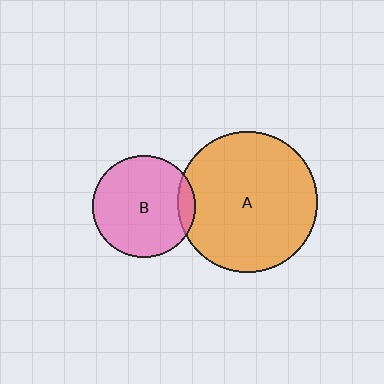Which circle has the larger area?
Circle A (orange).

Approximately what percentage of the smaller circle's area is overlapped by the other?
Approximately 10%.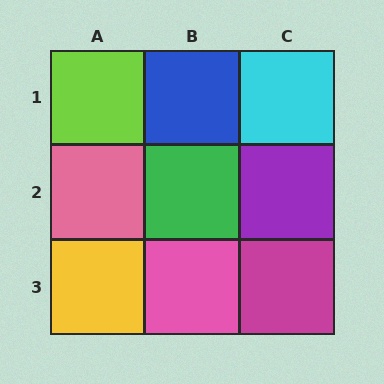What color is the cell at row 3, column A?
Yellow.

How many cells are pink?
2 cells are pink.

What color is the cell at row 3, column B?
Pink.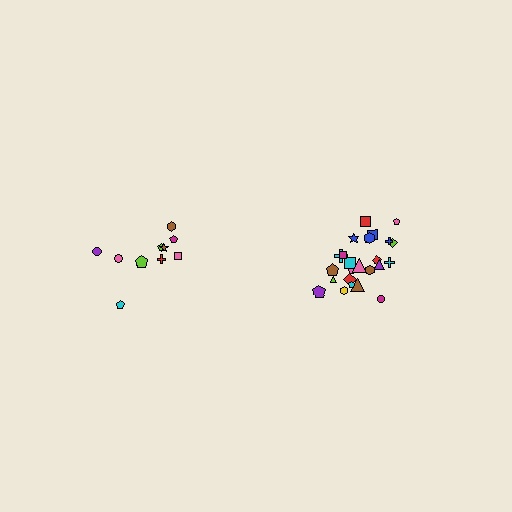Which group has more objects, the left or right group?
The right group.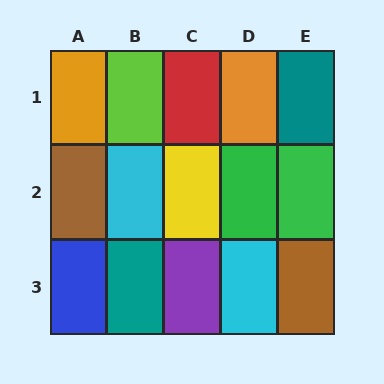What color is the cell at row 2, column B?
Cyan.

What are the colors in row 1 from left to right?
Orange, lime, red, orange, teal.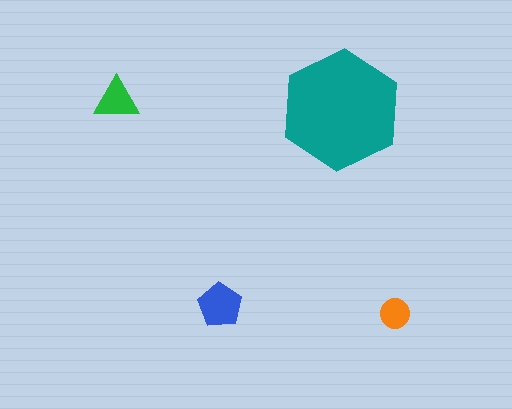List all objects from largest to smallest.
The teal hexagon, the blue pentagon, the green triangle, the orange circle.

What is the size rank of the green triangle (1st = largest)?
3rd.